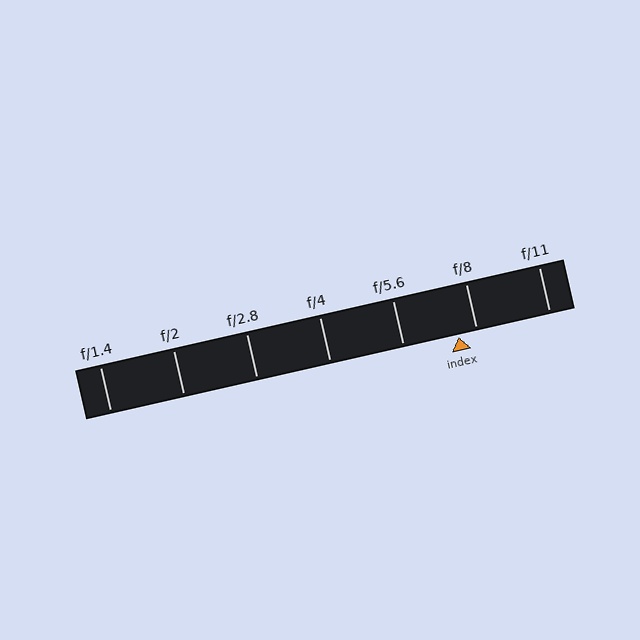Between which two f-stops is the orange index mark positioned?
The index mark is between f/5.6 and f/8.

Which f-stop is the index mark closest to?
The index mark is closest to f/8.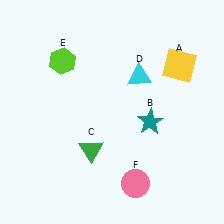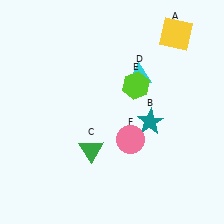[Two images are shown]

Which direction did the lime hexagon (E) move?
The lime hexagon (E) moved right.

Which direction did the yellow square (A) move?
The yellow square (A) moved up.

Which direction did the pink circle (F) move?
The pink circle (F) moved up.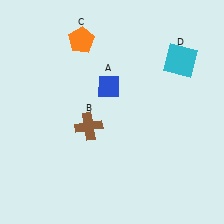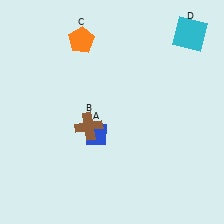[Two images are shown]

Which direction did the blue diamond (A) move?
The blue diamond (A) moved down.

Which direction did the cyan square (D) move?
The cyan square (D) moved up.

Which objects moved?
The objects that moved are: the blue diamond (A), the cyan square (D).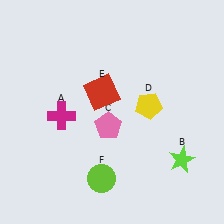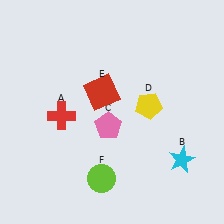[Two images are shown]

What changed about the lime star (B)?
In Image 1, B is lime. In Image 2, it changed to cyan.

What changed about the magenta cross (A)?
In Image 1, A is magenta. In Image 2, it changed to red.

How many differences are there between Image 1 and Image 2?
There are 2 differences between the two images.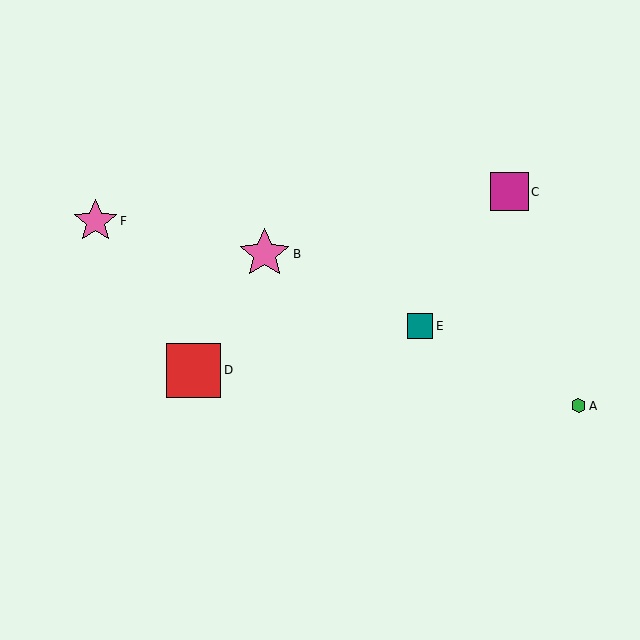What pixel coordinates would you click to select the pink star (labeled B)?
Click at (265, 254) to select the pink star B.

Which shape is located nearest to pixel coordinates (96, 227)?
The pink star (labeled F) at (95, 221) is nearest to that location.